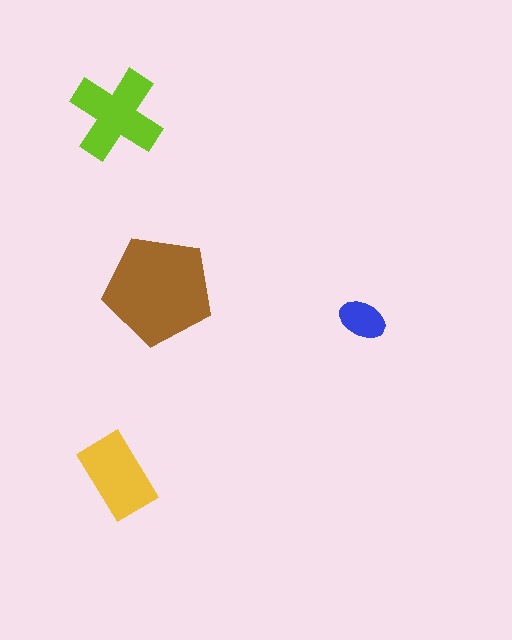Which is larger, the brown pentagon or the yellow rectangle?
The brown pentagon.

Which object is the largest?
The brown pentagon.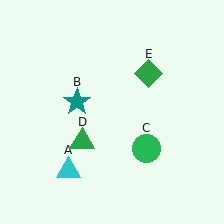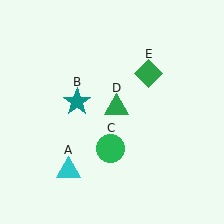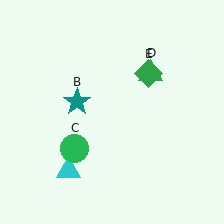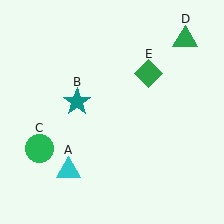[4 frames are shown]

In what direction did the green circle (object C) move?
The green circle (object C) moved left.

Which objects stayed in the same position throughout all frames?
Cyan triangle (object A) and teal star (object B) and green diamond (object E) remained stationary.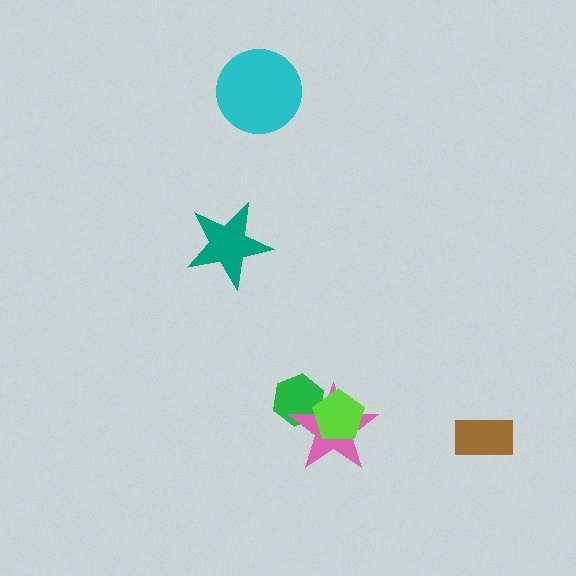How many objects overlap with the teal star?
0 objects overlap with the teal star.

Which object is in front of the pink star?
The lime pentagon is in front of the pink star.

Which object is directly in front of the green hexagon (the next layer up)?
The pink star is directly in front of the green hexagon.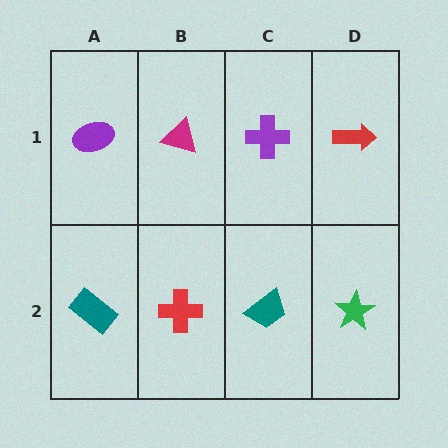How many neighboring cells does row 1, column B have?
3.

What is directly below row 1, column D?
A green star.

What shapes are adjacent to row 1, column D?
A green star (row 2, column D), a purple cross (row 1, column C).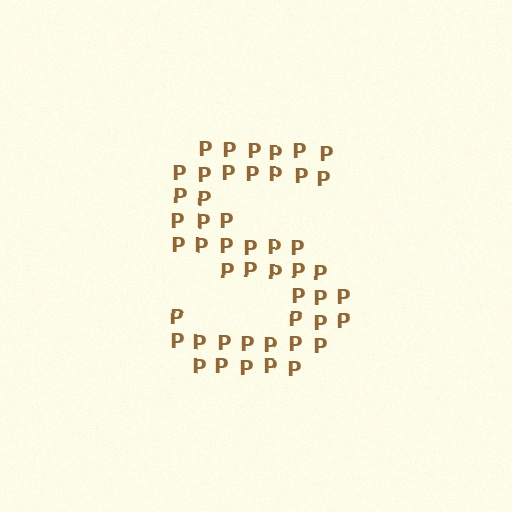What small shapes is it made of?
It is made of small letter P's.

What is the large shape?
The large shape is the letter S.